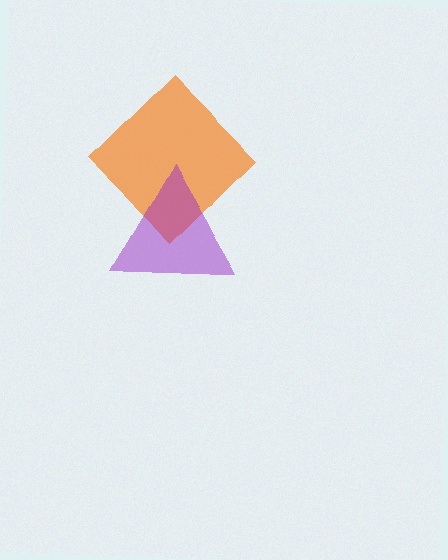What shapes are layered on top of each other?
The layered shapes are: an orange diamond, a purple triangle.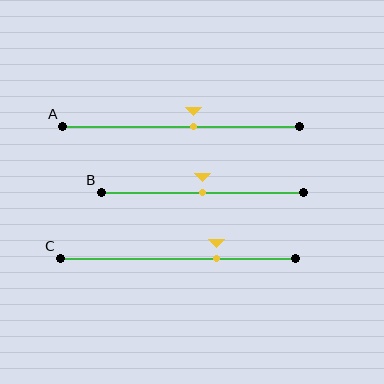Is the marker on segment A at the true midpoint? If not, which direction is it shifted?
No, the marker on segment A is shifted to the right by about 5% of the segment length.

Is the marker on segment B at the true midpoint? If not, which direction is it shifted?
Yes, the marker on segment B is at the true midpoint.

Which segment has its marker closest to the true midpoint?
Segment B has its marker closest to the true midpoint.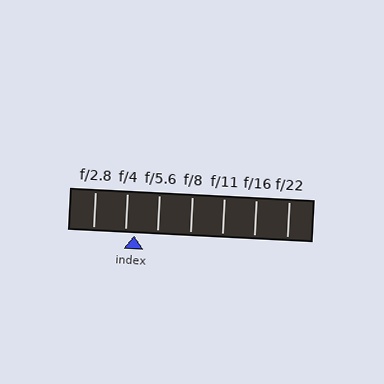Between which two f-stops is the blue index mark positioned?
The index mark is between f/4 and f/5.6.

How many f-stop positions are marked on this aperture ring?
There are 7 f-stop positions marked.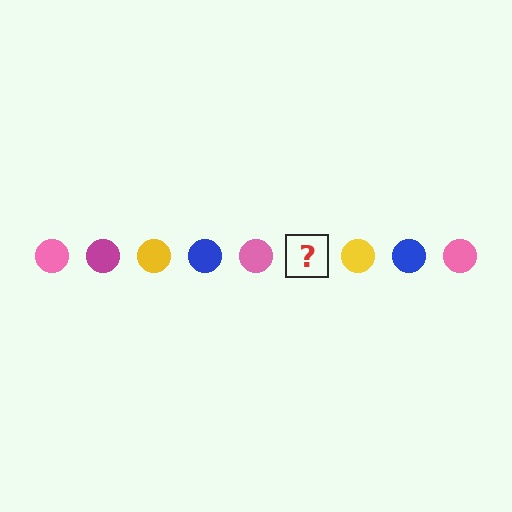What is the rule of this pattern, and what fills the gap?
The rule is that the pattern cycles through pink, magenta, yellow, blue circles. The gap should be filled with a magenta circle.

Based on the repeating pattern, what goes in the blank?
The blank should be a magenta circle.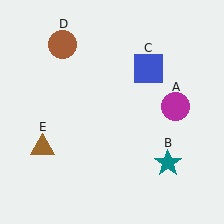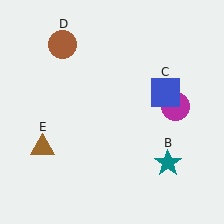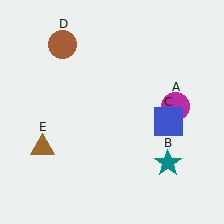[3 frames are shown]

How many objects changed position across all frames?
1 object changed position: blue square (object C).